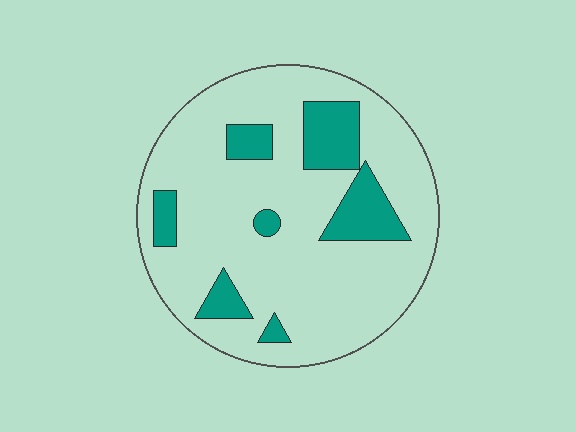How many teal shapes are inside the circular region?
7.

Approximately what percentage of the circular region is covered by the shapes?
Approximately 20%.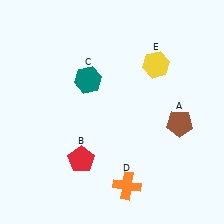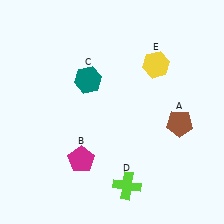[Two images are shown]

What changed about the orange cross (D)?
In Image 1, D is orange. In Image 2, it changed to lime.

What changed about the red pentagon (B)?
In Image 1, B is red. In Image 2, it changed to magenta.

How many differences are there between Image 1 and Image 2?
There are 2 differences between the two images.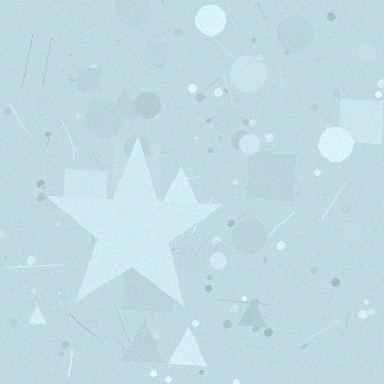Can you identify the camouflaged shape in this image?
The camouflaged shape is a star.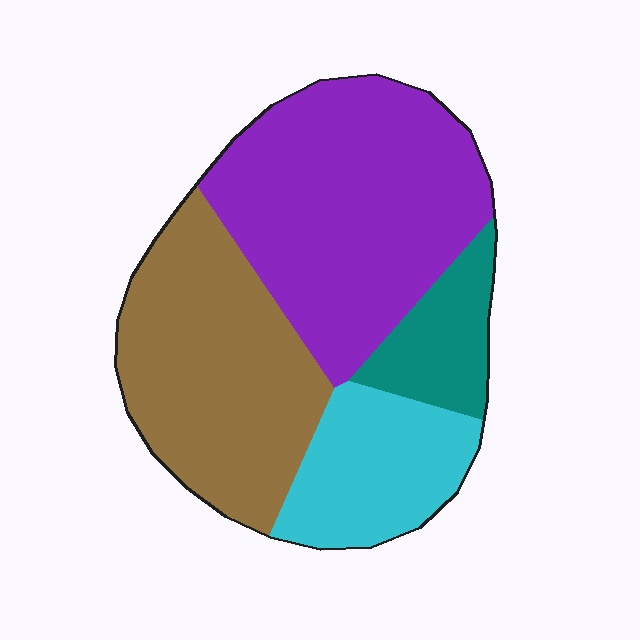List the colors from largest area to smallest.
From largest to smallest: purple, brown, cyan, teal.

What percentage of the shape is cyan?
Cyan covers 17% of the shape.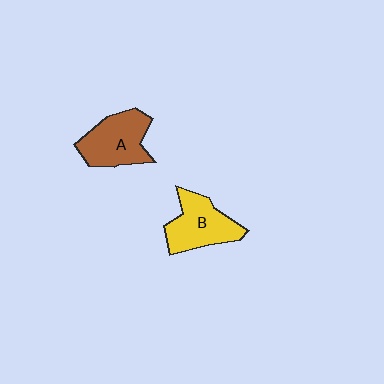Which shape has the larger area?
Shape A (brown).